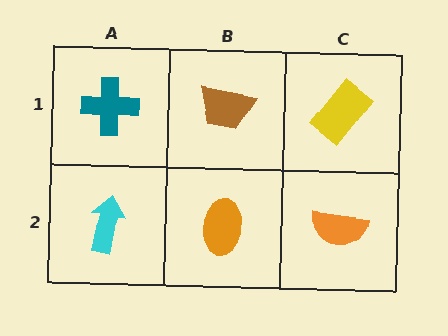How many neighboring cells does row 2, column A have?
2.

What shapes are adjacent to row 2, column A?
A teal cross (row 1, column A), an orange ellipse (row 2, column B).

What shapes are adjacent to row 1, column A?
A cyan arrow (row 2, column A), a brown trapezoid (row 1, column B).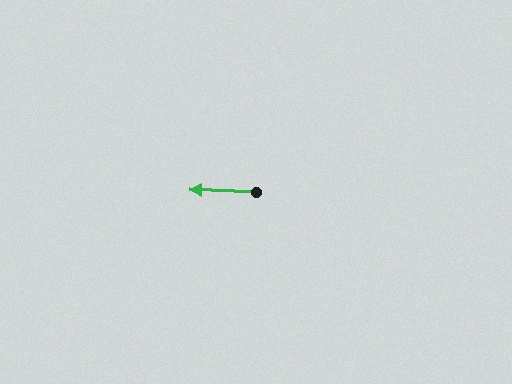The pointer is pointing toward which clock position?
Roughly 9 o'clock.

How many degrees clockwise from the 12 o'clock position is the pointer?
Approximately 272 degrees.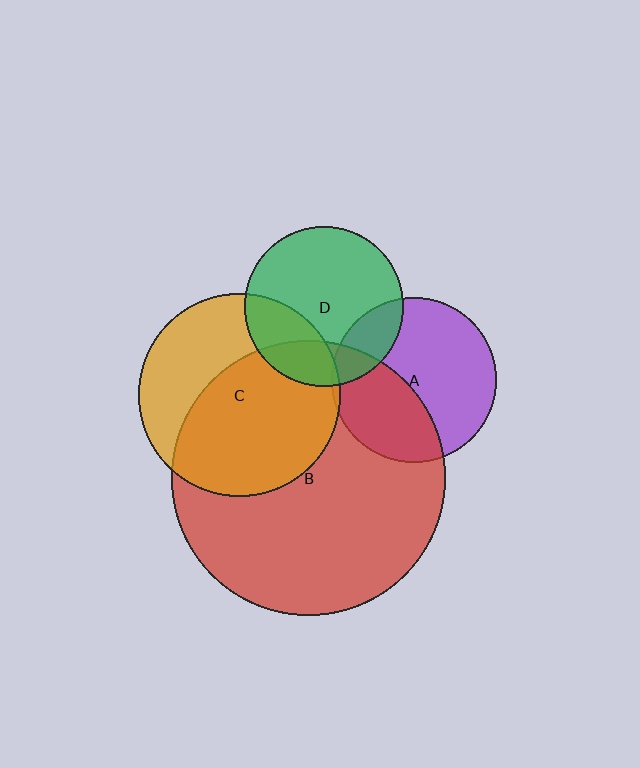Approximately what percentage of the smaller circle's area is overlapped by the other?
Approximately 20%.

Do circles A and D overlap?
Yes.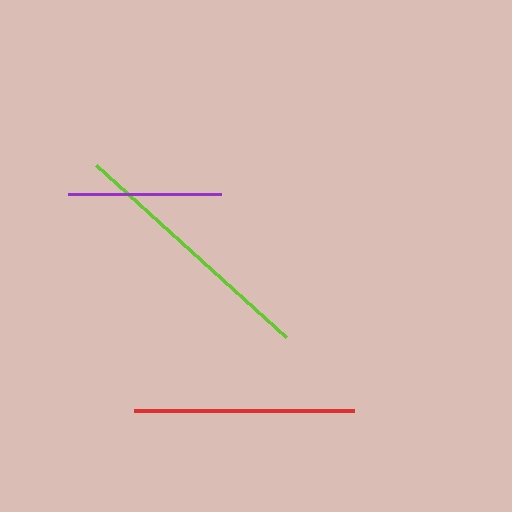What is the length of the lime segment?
The lime segment is approximately 256 pixels long.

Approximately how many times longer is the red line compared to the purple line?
The red line is approximately 1.4 times the length of the purple line.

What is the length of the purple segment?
The purple segment is approximately 154 pixels long.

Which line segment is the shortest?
The purple line is the shortest at approximately 154 pixels.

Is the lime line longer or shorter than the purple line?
The lime line is longer than the purple line.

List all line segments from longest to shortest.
From longest to shortest: lime, red, purple.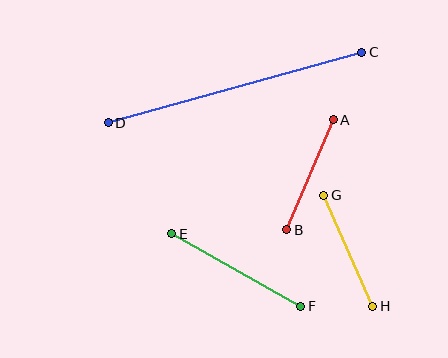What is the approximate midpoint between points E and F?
The midpoint is at approximately (236, 270) pixels.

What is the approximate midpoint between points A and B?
The midpoint is at approximately (310, 175) pixels.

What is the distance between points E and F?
The distance is approximately 148 pixels.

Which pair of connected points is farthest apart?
Points C and D are farthest apart.